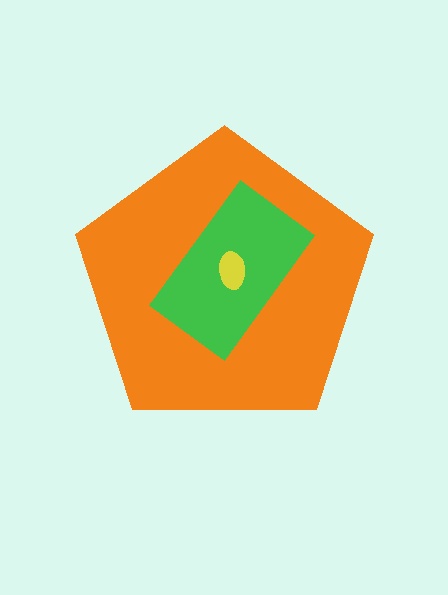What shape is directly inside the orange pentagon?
The green rectangle.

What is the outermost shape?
The orange pentagon.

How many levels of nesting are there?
3.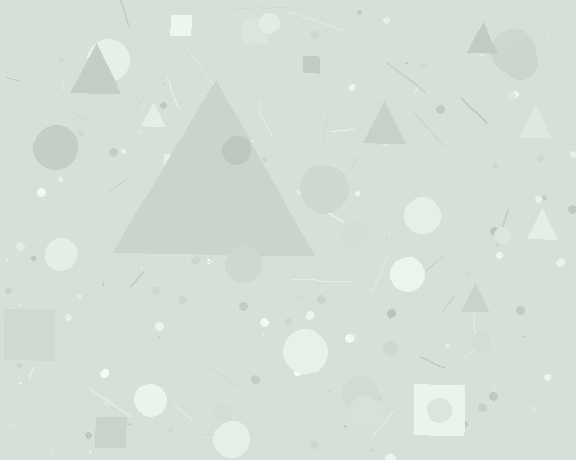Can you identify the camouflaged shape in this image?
The camouflaged shape is a triangle.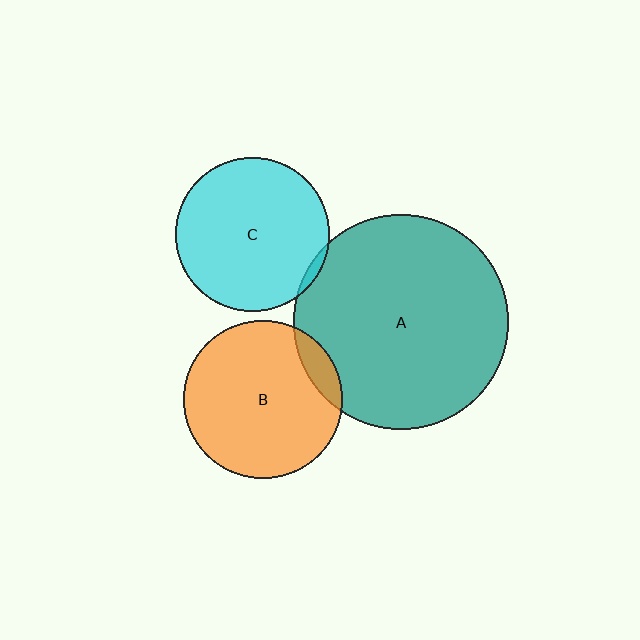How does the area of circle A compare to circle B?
Approximately 1.8 times.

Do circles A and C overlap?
Yes.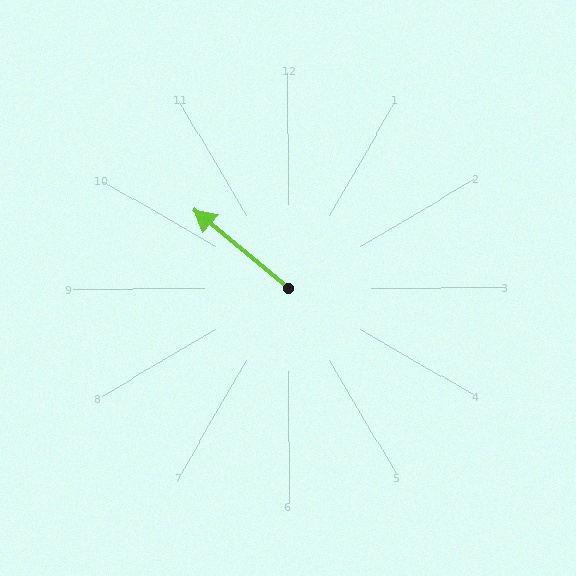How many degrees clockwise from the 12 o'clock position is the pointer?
Approximately 310 degrees.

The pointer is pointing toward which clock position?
Roughly 10 o'clock.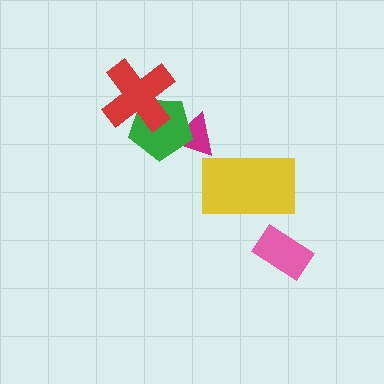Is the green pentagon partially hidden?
Yes, it is partially covered by another shape.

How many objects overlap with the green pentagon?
2 objects overlap with the green pentagon.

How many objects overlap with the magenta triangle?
1 object overlaps with the magenta triangle.